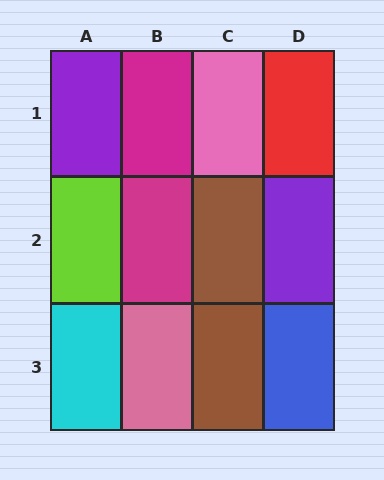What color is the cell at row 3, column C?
Brown.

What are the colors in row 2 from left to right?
Lime, magenta, brown, purple.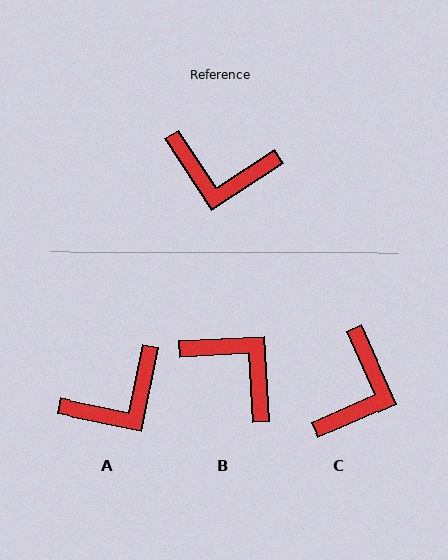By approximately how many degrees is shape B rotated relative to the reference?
Approximately 150 degrees counter-clockwise.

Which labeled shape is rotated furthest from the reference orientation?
B, about 150 degrees away.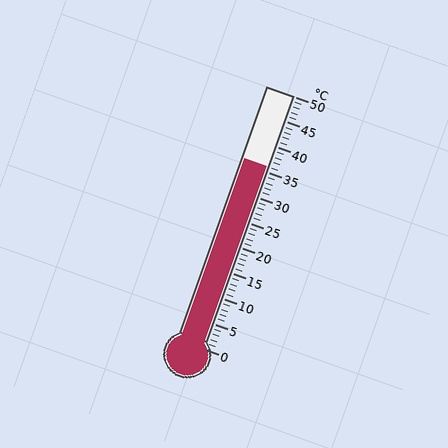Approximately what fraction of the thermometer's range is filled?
The thermometer is filled to approximately 70% of its range.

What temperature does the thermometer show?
The thermometer shows approximately 36°C.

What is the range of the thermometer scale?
The thermometer scale ranges from 0°C to 50°C.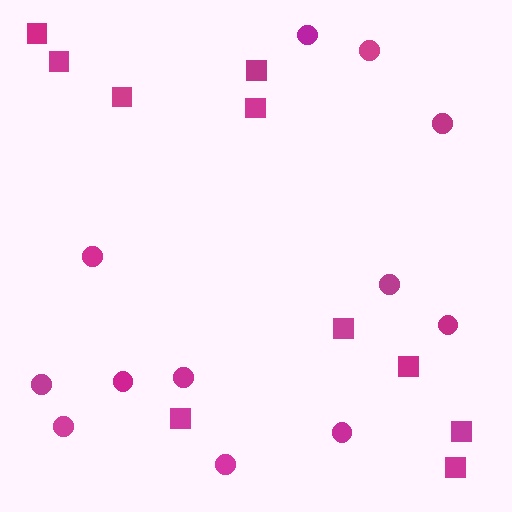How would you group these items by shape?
There are 2 groups: one group of circles (12) and one group of squares (10).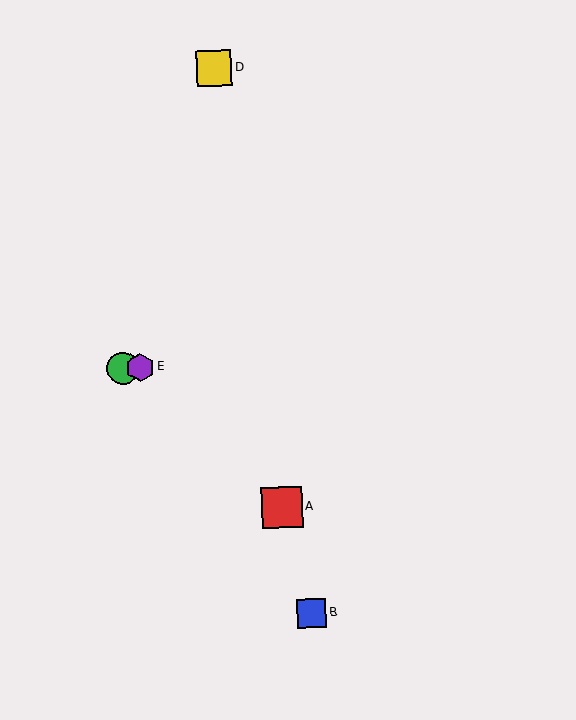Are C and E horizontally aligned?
Yes, both are at y≈368.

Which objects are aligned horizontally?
Objects C, E are aligned horizontally.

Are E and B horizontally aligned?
No, E is at y≈367 and B is at y≈613.